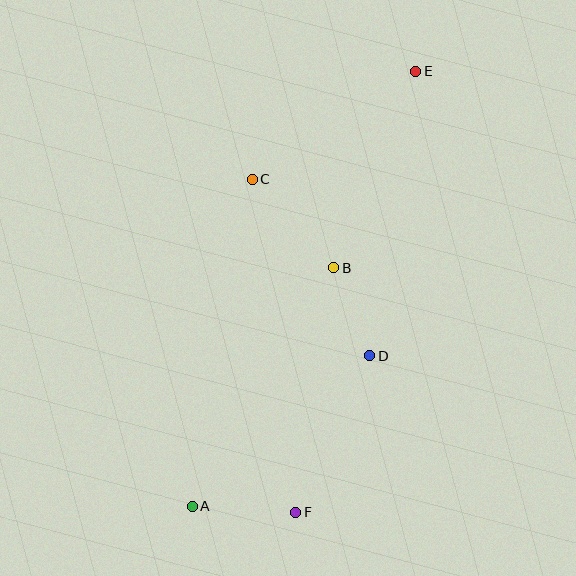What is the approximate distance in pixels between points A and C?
The distance between A and C is approximately 333 pixels.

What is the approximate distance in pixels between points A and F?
The distance between A and F is approximately 104 pixels.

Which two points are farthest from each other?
Points A and E are farthest from each other.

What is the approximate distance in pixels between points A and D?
The distance between A and D is approximately 233 pixels.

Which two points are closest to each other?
Points B and D are closest to each other.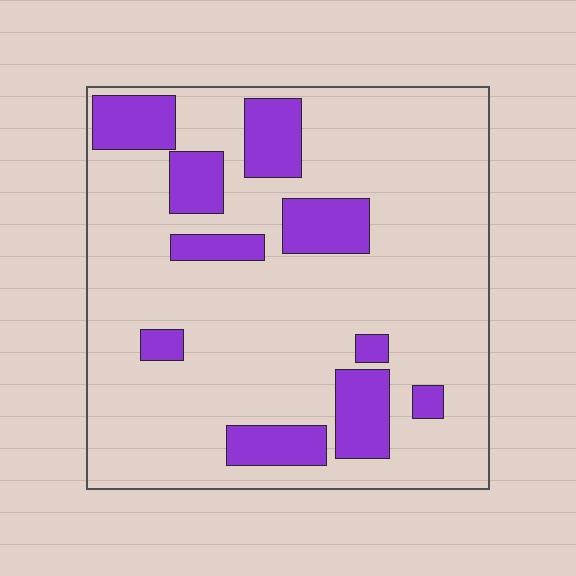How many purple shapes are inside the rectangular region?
10.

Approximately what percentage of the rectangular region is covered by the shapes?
Approximately 20%.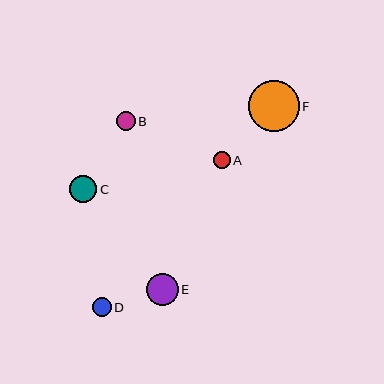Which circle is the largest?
Circle F is the largest with a size of approximately 51 pixels.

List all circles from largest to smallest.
From largest to smallest: F, E, C, D, B, A.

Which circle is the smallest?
Circle A is the smallest with a size of approximately 16 pixels.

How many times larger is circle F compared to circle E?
Circle F is approximately 1.6 times the size of circle E.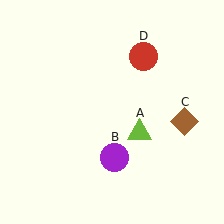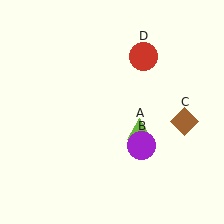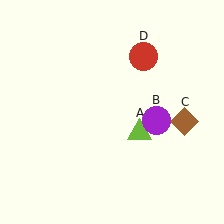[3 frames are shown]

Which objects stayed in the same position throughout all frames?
Lime triangle (object A) and brown diamond (object C) and red circle (object D) remained stationary.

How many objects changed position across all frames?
1 object changed position: purple circle (object B).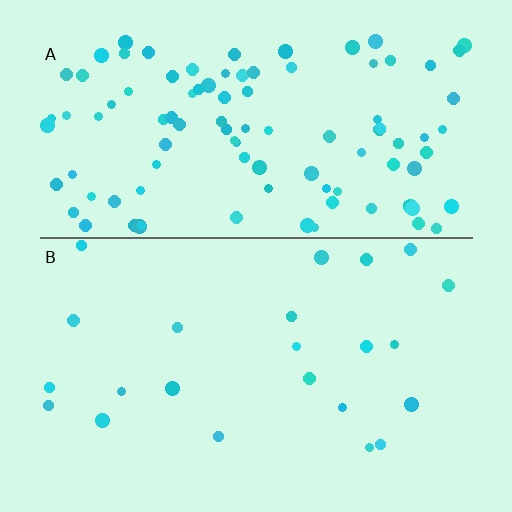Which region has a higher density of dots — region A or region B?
A (the top).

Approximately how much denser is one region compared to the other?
Approximately 4.4× — region A over region B.